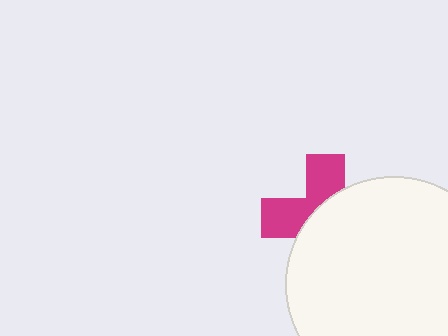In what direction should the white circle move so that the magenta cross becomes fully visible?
The white circle should move toward the lower-right. That is the shortest direction to clear the overlap and leave the magenta cross fully visible.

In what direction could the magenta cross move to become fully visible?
The magenta cross could move toward the upper-left. That would shift it out from behind the white circle entirely.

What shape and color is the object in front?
The object in front is a white circle.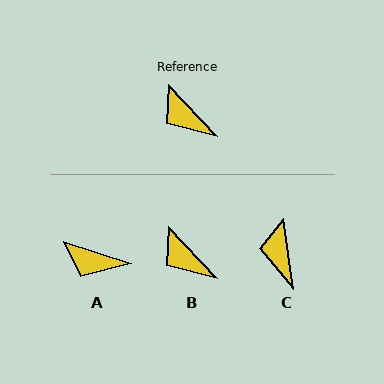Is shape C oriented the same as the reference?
No, it is off by about 36 degrees.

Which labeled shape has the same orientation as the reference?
B.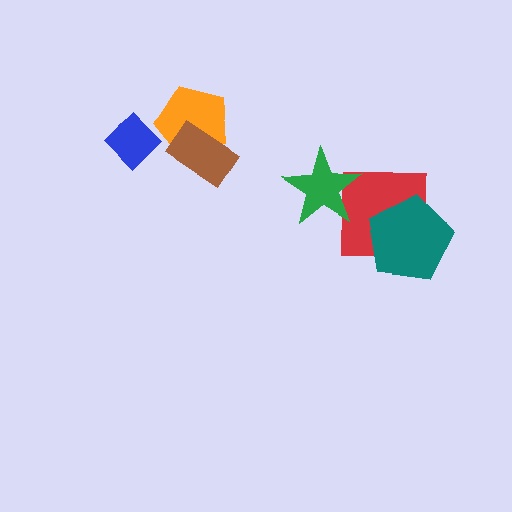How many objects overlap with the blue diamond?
0 objects overlap with the blue diamond.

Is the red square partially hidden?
Yes, it is partially covered by another shape.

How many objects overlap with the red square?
2 objects overlap with the red square.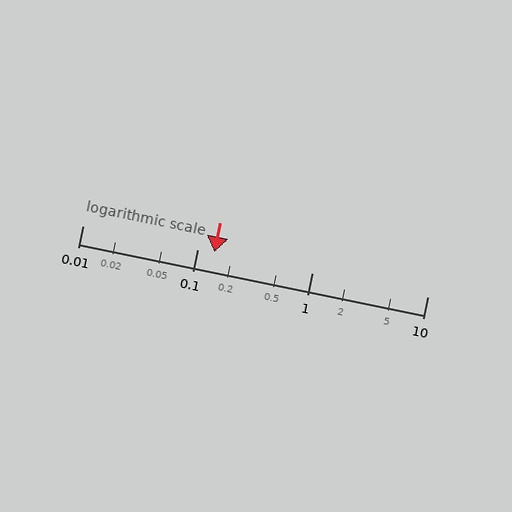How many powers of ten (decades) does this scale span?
The scale spans 3 decades, from 0.01 to 10.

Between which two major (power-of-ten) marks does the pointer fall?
The pointer is between 0.1 and 1.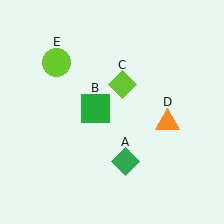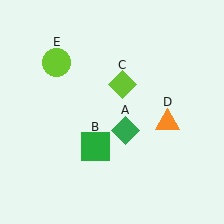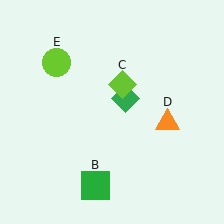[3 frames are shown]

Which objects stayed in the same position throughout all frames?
Lime diamond (object C) and orange triangle (object D) and lime circle (object E) remained stationary.